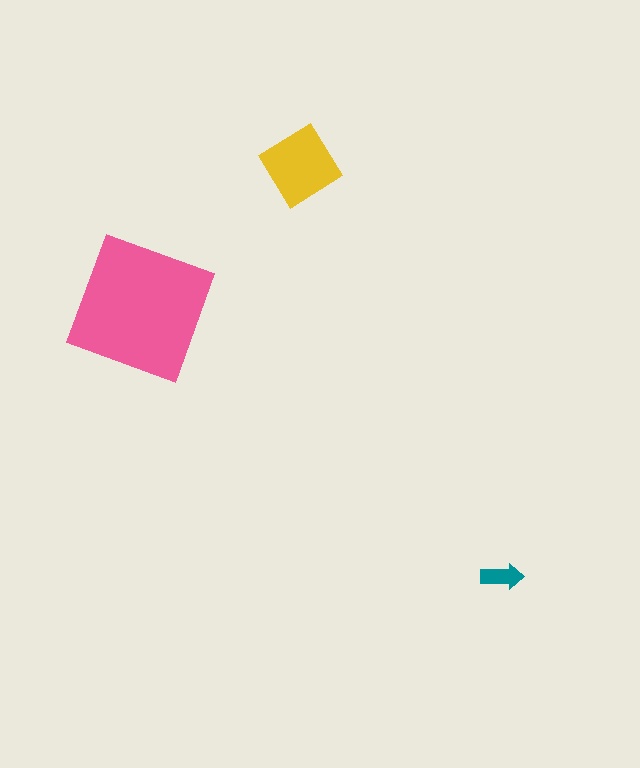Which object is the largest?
The pink square.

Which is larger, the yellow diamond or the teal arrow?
The yellow diamond.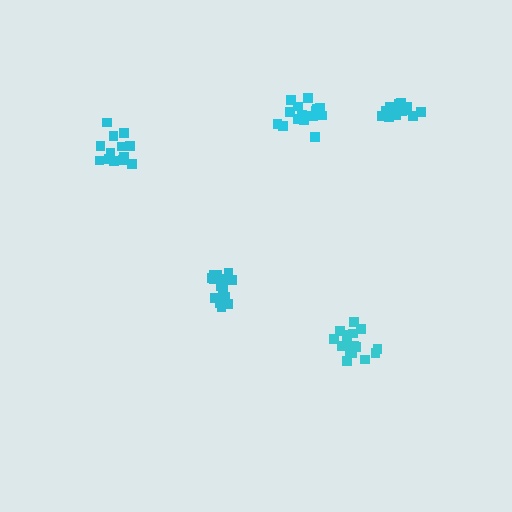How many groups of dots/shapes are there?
There are 5 groups.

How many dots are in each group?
Group 1: 17 dots, Group 2: 13 dots, Group 3: 15 dots, Group 4: 16 dots, Group 5: 13 dots (74 total).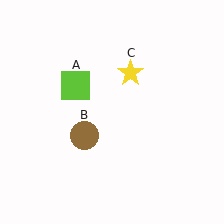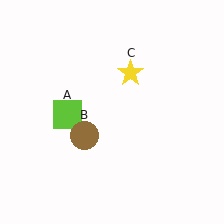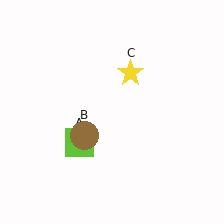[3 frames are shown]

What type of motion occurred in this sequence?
The lime square (object A) rotated counterclockwise around the center of the scene.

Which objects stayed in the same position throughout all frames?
Brown circle (object B) and yellow star (object C) remained stationary.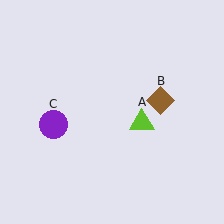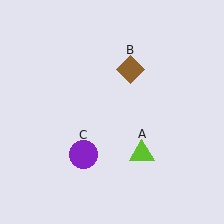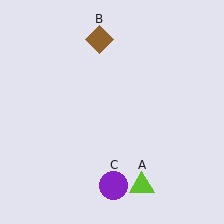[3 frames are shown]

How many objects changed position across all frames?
3 objects changed position: lime triangle (object A), brown diamond (object B), purple circle (object C).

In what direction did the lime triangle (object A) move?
The lime triangle (object A) moved down.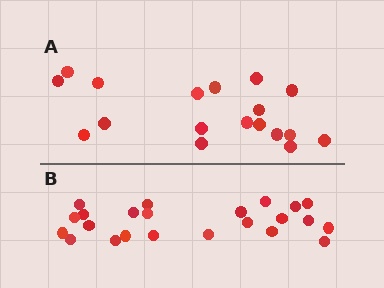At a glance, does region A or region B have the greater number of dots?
Region B (the bottom region) has more dots.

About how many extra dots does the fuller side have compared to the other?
Region B has about 5 more dots than region A.